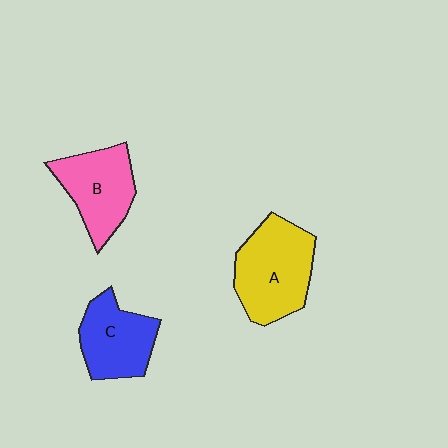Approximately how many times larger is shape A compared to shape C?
Approximately 1.3 times.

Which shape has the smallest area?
Shape C (blue).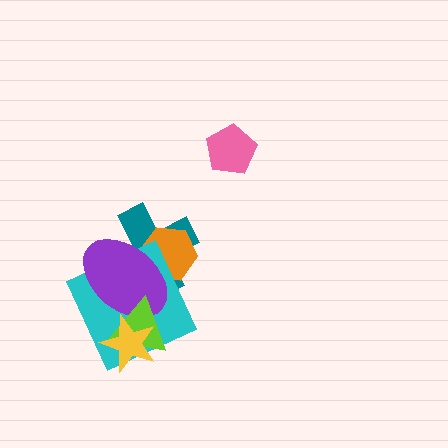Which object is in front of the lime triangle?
The yellow star is in front of the lime triangle.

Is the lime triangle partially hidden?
Yes, it is partially covered by another shape.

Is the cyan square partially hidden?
Yes, it is partially covered by another shape.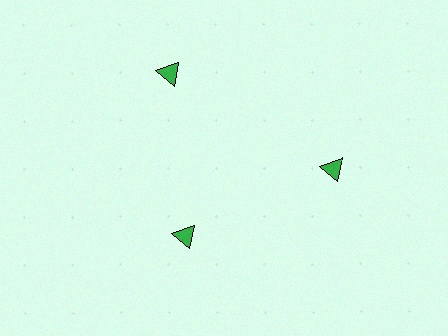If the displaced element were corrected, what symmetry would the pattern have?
It would have 3-fold rotational symmetry — the pattern would map onto itself every 120 degrees.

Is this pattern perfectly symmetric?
No. The 3 green triangles are arranged in a ring, but one element near the 7 o'clock position is pulled inward toward the center, breaking the 3-fold rotational symmetry.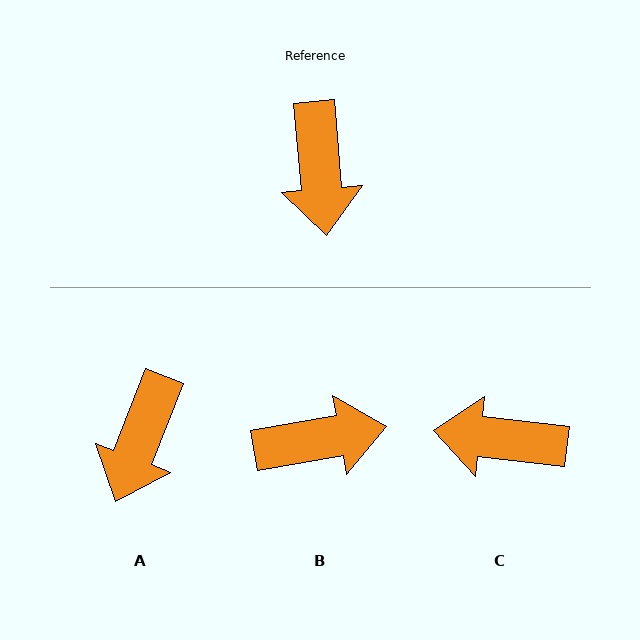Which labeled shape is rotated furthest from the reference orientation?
C, about 102 degrees away.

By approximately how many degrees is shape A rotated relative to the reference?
Approximately 26 degrees clockwise.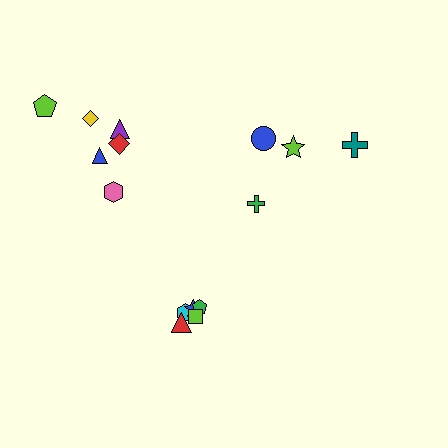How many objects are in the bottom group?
There are 5 objects.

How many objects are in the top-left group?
There are 6 objects.